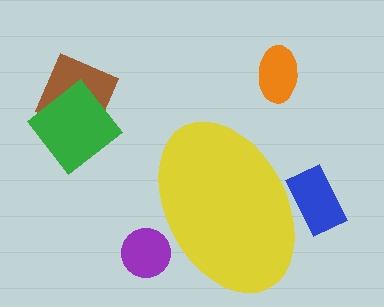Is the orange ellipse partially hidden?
No, the orange ellipse is fully visible.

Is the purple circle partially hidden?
Yes, the purple circle is partially hidden behind the yellow ellipse.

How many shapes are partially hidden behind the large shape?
2 shapes are partially hidden.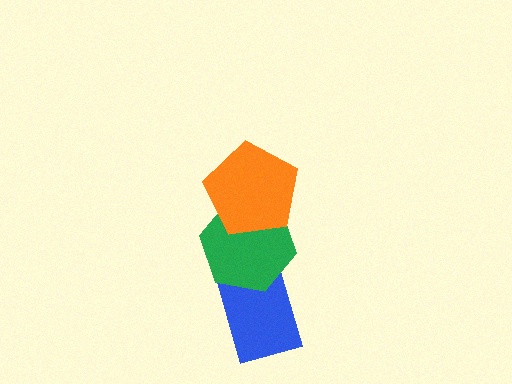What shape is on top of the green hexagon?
The orange pentagon is on top of the green hexagon.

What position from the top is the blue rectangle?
The blue rectangle is 3rd from the top.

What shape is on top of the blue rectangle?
The green hexagon is on top of the blue rectangle.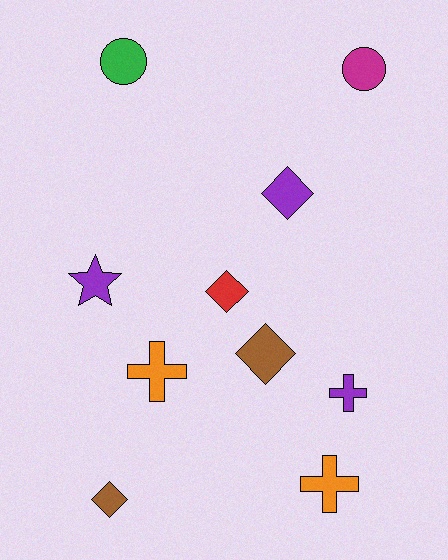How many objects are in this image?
There are 10 objects.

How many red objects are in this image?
There is 1 red object.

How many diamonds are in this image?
There are 4 diamonds.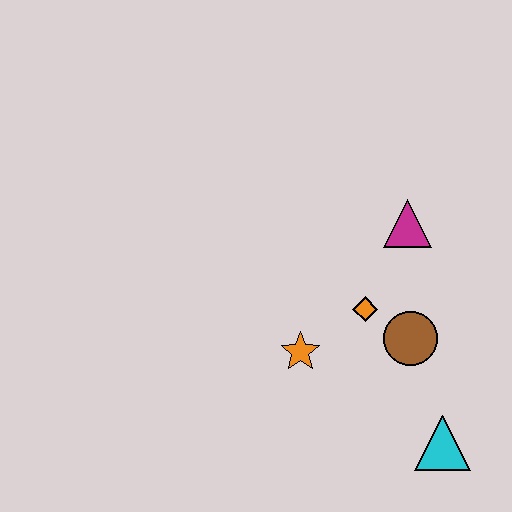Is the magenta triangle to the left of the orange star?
No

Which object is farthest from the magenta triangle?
The cyan triangle is farthest from the magenta triangle.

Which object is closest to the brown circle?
The orange diamond is closest to the brown circle.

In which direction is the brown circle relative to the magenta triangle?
The brown circle is below the magenta triangle.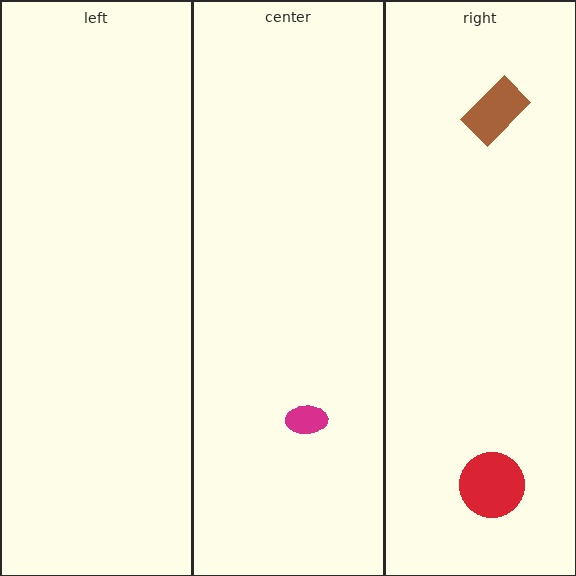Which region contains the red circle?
The right region.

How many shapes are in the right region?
2.